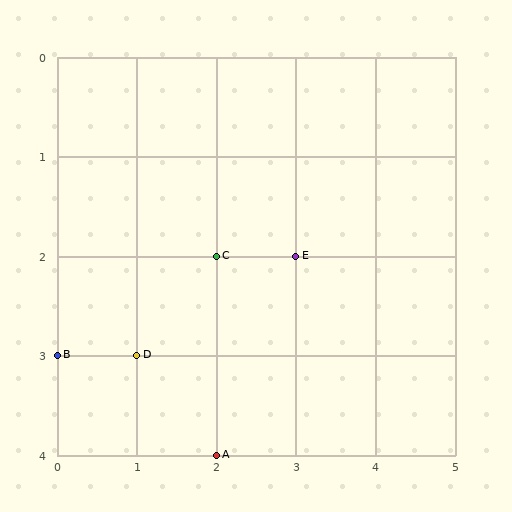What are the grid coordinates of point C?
Point C is at grid coordinates (2, 2).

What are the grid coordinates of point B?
Point B is at grid coordinates (0, 3).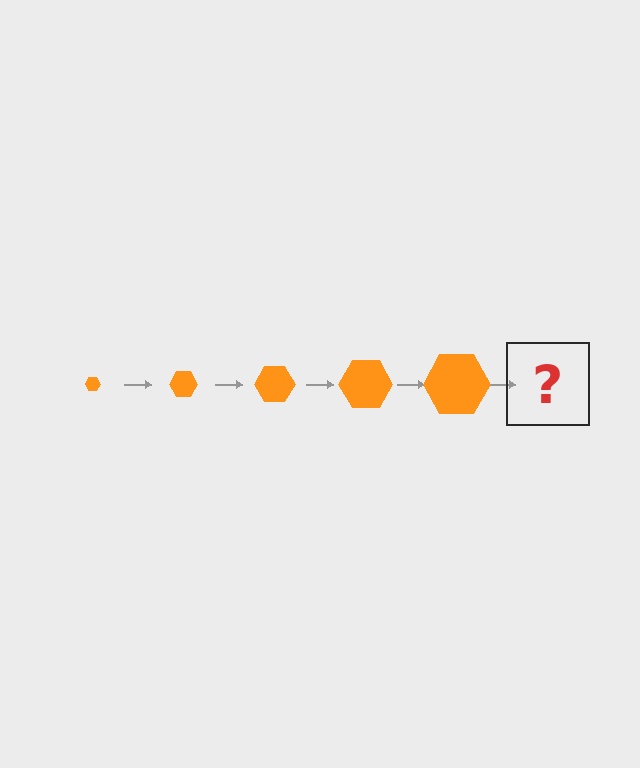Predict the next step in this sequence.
The next step is an orange hexagon, larger than the previous one.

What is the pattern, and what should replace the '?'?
The pattern is that the hexagon gets progressively larger each step. The '?' should be an orange hexagon, larger than the previous one.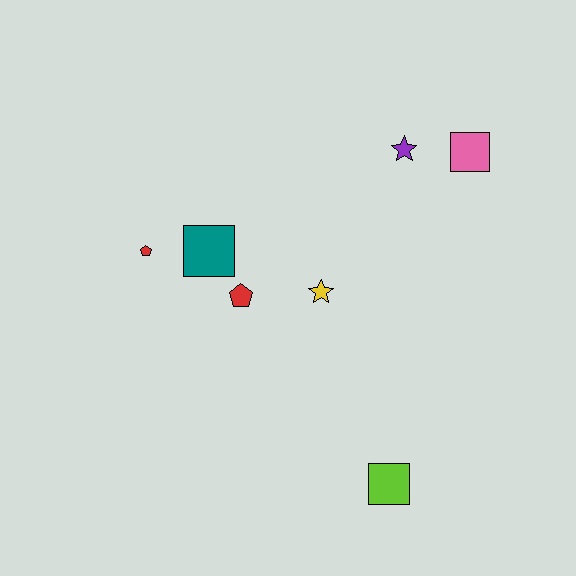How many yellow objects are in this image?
There is 1 yellow object.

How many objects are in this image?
There are 7 objects.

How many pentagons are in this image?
There are 2 pentagons.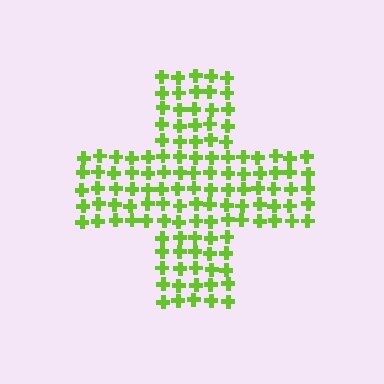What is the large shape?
The large shape is a cross.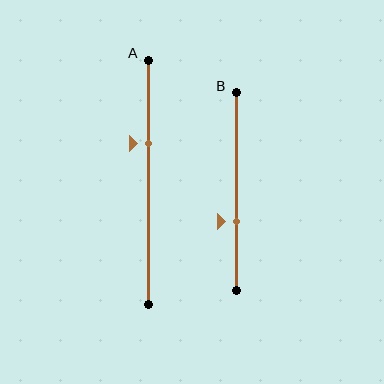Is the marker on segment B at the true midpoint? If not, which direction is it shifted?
No, the marker on segment B is shifted downward by about 15% of the segment length.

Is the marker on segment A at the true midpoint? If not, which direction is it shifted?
No, the marker on segment A is shifted upward by about 16% of the segment length.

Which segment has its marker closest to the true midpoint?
Segment B has its marker closest to the true midpoint.